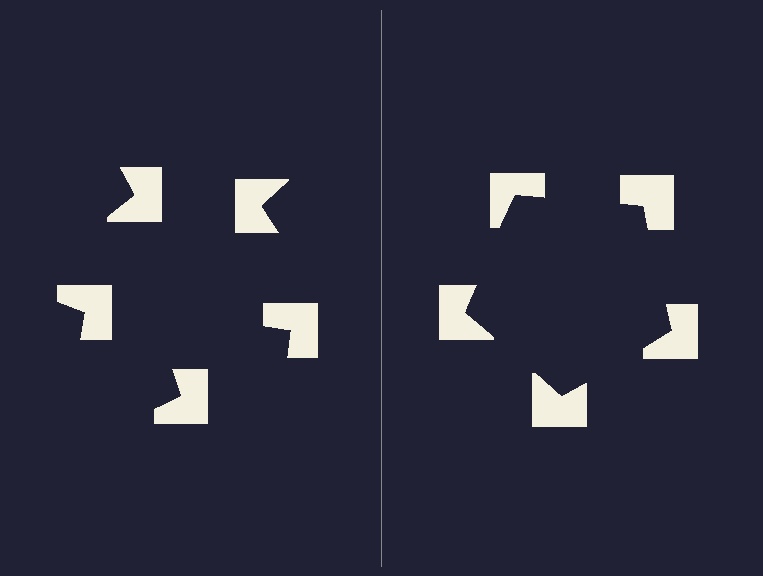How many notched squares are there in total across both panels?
10 — 5 on each side.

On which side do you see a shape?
An illusory pentagon appears on the right side. On the left side the wedge cuts are rotated, so no coherent shape forms.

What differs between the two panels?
The notched squares are positioned identically on both sides; only the wedge orientations differ. On the right they align to a pentagon; on the left they are misaligned.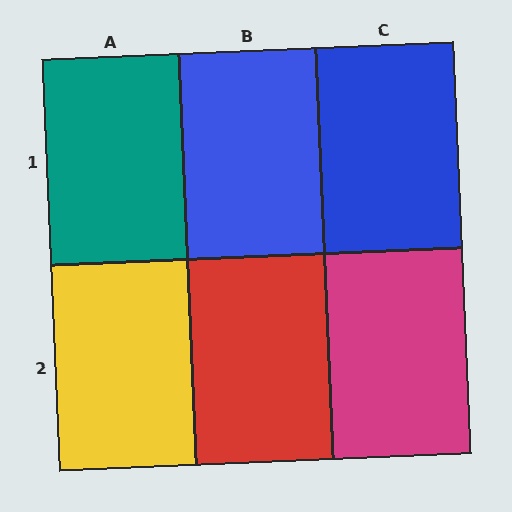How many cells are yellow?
1 cell is yellow.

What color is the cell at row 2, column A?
Yellow.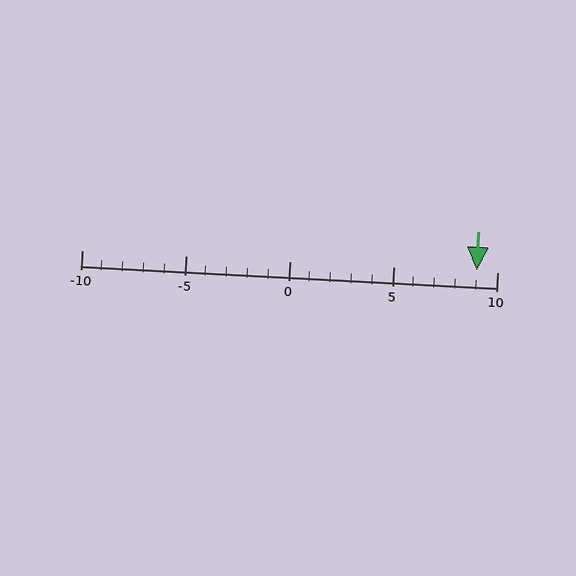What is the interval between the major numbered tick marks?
The major tick marks are spaced 5 units apart.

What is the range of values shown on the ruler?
The ruler shows values from -10 to 10.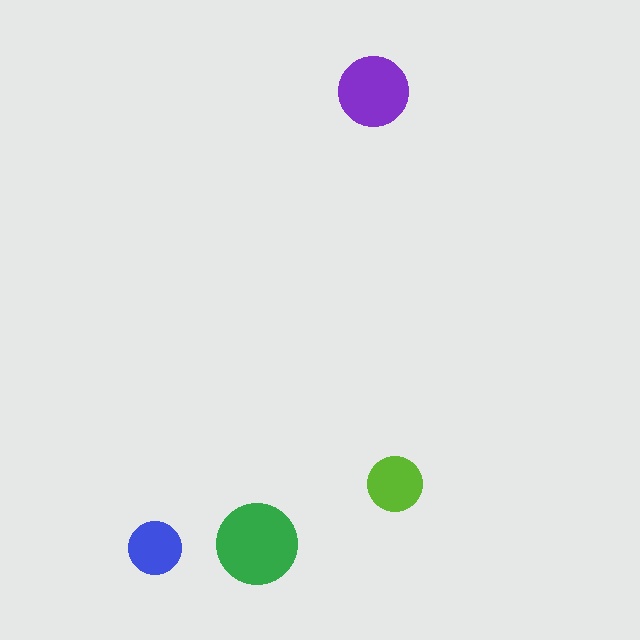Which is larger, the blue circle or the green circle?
The green one.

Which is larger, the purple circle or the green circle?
The green one.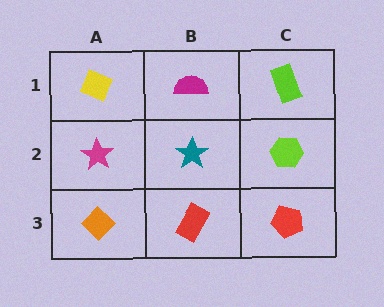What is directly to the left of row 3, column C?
A red rectangle.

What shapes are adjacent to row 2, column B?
A magenta semicircle (row 1, column B), a red rectangle (row 3, column B), a magenta star (row 2, column A), a lime hexagon (row 2, column C).